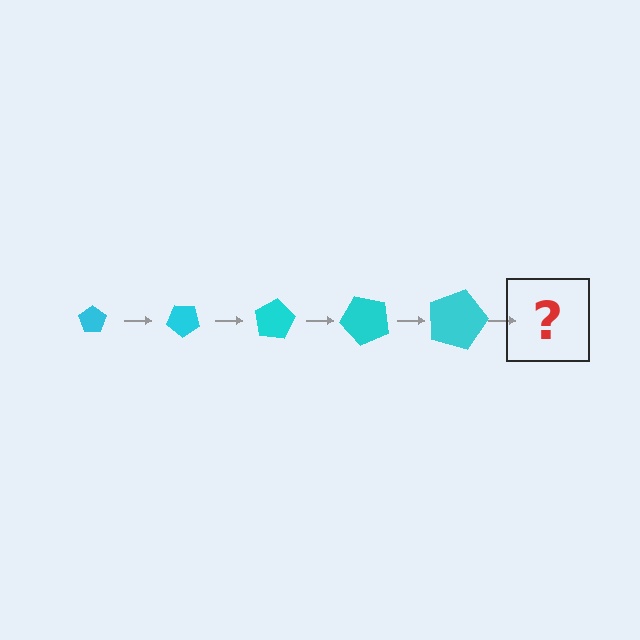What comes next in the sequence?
The next element should be a pentagon, larger than the previous one and rotated 200 degrees from the start.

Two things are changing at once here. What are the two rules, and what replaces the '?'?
The two rules are that the pentagon grows larger each step and it rotates 40 degrees each step. The '?' should be a pentagon, larger than the previous one and rotated 200 degrees from the start.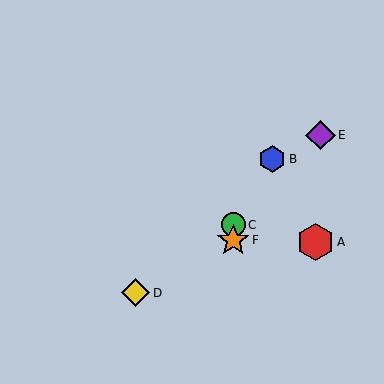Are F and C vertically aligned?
Yes, both are at x≈233.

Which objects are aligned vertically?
Objects C, F are aligned vertically.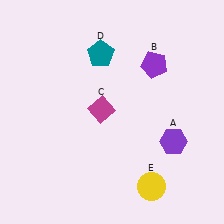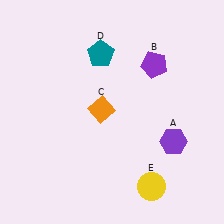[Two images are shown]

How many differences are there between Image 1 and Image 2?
There is 1 difference between the two images.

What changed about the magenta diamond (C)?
In Image 1, C is magenta. In Image 2, it changed to orange.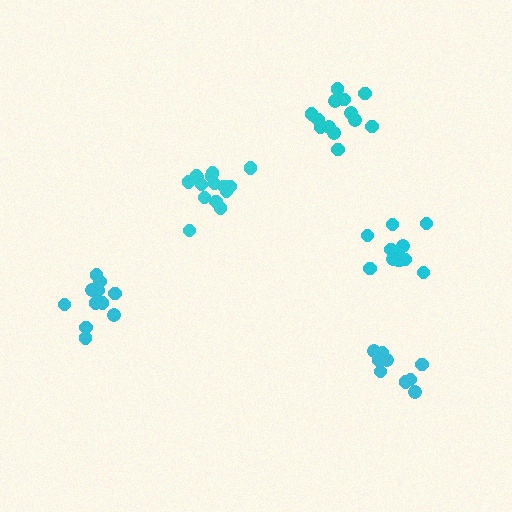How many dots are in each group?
Group 1: 11 dots, Group 2: 11 dots, Group 3: 13 dots, Group 4: 11 dots, Group 5: 15 dots (61 total).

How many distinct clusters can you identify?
There are 5 distinct clusters.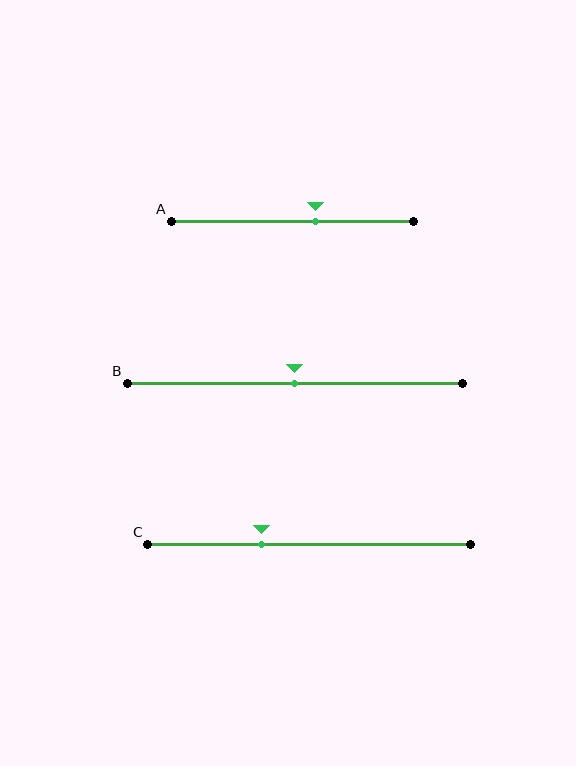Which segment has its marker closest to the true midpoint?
Segment B has its marker closest to the true midpoint.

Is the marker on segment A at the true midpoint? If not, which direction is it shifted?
No, the marker on segment A is shifted to the right by about 10% of the segment length.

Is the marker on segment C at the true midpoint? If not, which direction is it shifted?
No, the marker on segment C is shifted to the left by about 15% of the segment length.